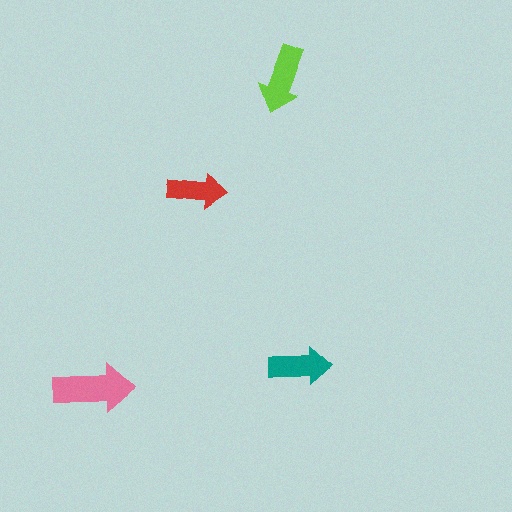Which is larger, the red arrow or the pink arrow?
The pink one.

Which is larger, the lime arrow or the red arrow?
The lime one.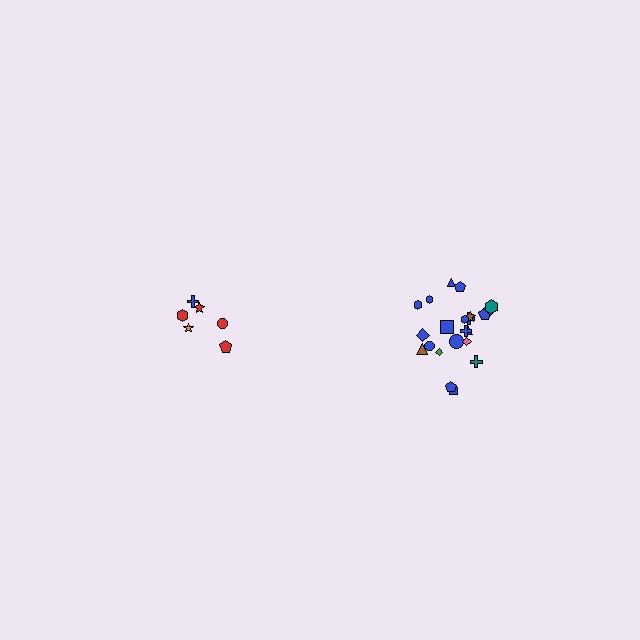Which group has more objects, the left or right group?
The right group.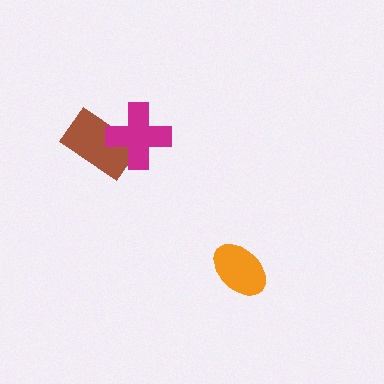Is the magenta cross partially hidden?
No, no other shape covers it.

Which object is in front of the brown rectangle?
The magenta cross is in front of the brown rectangle.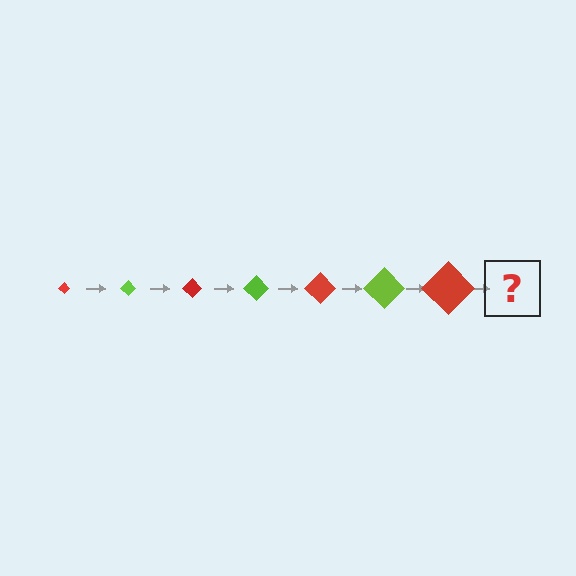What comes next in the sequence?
The next element should be a lime diamond, larger than the previous one.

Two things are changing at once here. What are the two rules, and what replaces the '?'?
The two rules are that the diamond grows larger each step and the color cycles through red and lime. The '?' should be a lime diamond, larger than the previous one.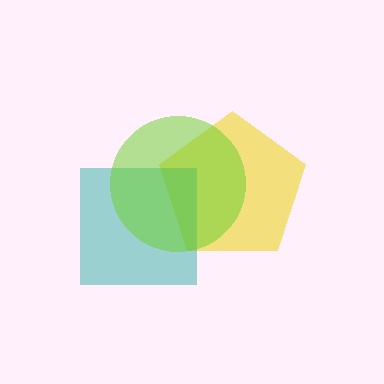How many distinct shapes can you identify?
There are 3 distinct shapes: a yellow pentagon, a teal square, a lime circle.